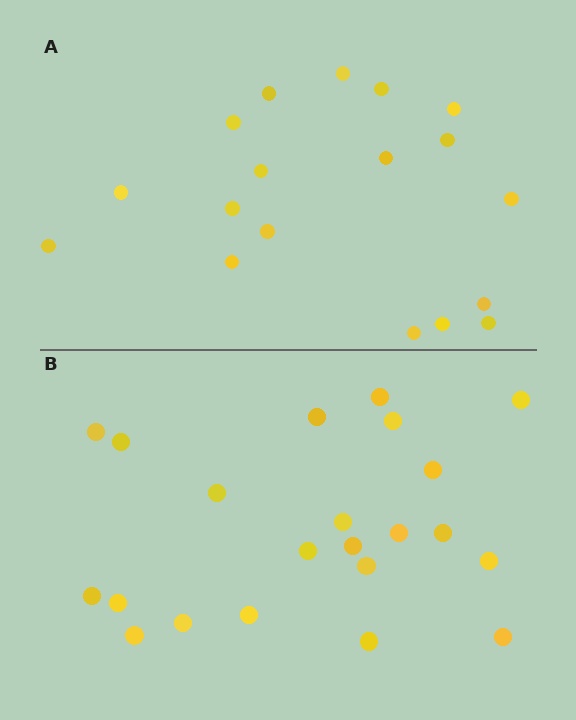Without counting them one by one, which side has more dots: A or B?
Region B (the bottom region) has more dots.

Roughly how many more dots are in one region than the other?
Region B has about 4 more dots than region A.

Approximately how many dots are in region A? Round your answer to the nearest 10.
About 20 dots. (The exact count is 18, which rounds to 20.)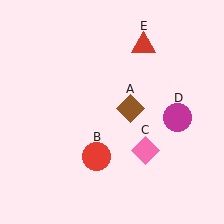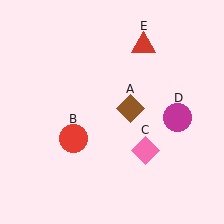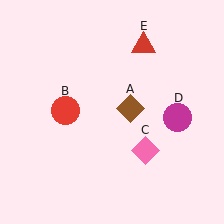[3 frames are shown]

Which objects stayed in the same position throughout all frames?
Brown diamond (object A) and pink diamond (object C) and magenta circle (object D) and red triangle (object E) remained stationary.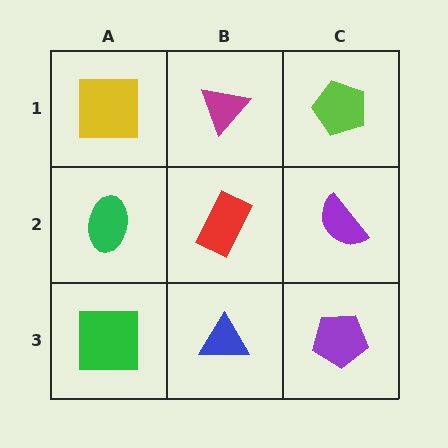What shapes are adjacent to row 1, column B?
A red rectangle (row 2, column B), a yellow square (row 1, column A), a lime pentagon (row 1, column C).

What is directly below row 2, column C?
A purple pentagon.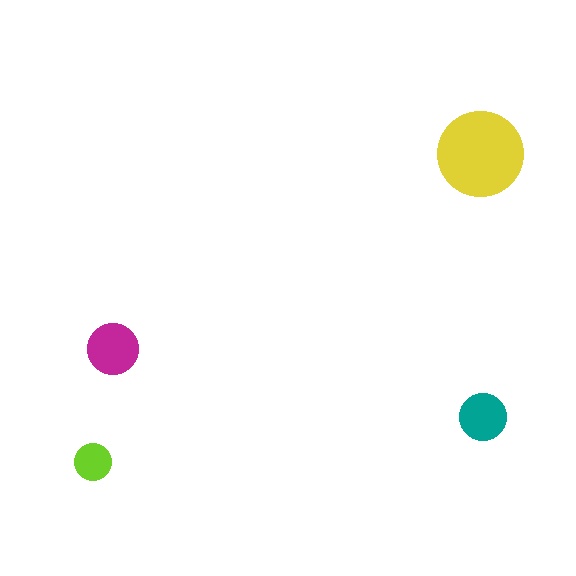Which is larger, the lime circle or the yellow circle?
The yellow one.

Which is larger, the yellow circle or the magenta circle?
The yellow one.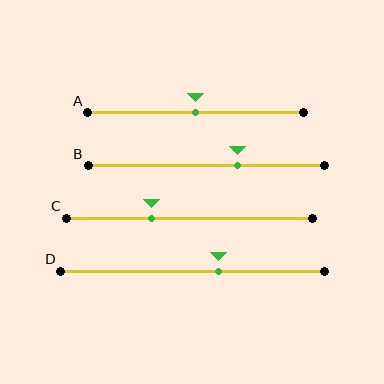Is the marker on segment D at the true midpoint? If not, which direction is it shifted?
No, the marker on segment D is shifted to the right by about 10% of the segment length.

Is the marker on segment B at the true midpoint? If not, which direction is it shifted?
No, the marker on segment B is shifted to the right by about 13% of the segment length.